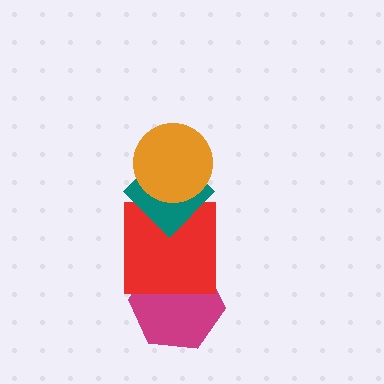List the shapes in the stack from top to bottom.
From top to bottom: the orange circle, the teal diamond, the red square, the magenta hexagon.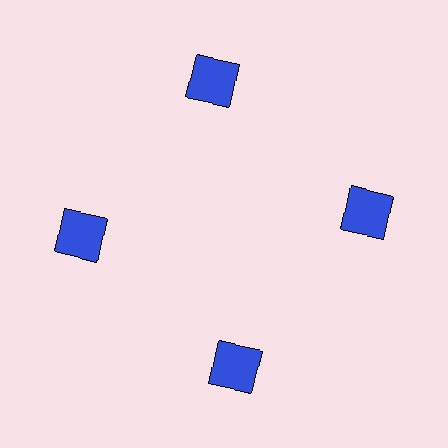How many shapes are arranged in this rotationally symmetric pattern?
There are 4 shapes, arranged in 4 groups of 1.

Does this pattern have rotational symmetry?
Yes, this pattern has 4-fold rotational symmetry. It looks the same after rotating 90 degrees around the center.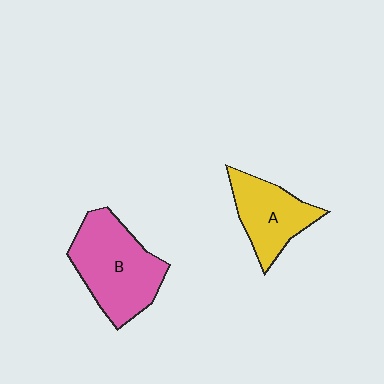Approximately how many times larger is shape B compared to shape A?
Approximately 1.4 times.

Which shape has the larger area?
Shape B (pink).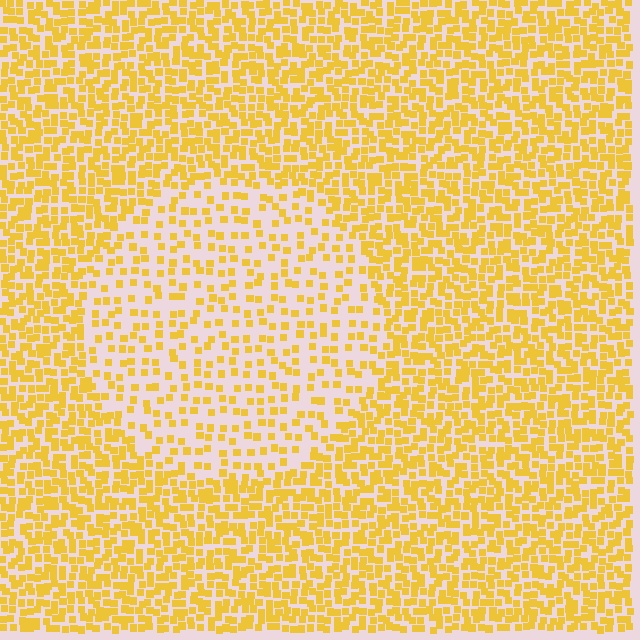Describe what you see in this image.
The image contains small yellow elements arranged at two different densities. A circle-shaped region is visible where the elements are less densely packed than the surrounding area.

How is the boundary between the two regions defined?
The boundary is defined by a change in element density (approximately 2.2x ratio). All elements are the same color, size, and shape.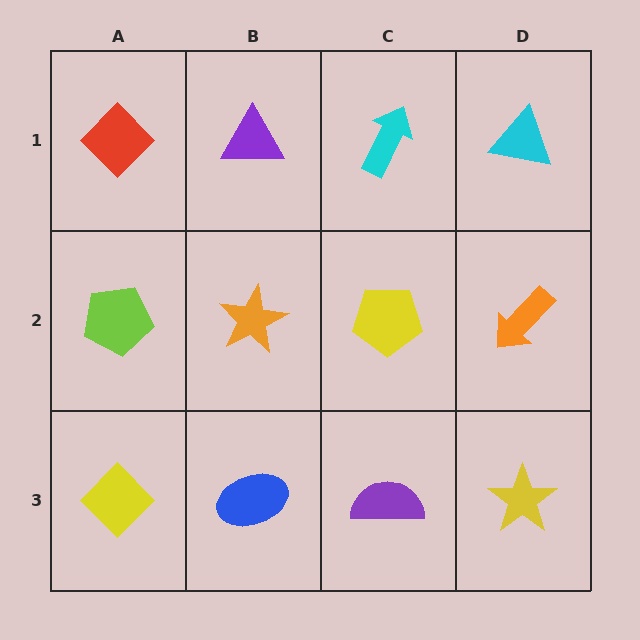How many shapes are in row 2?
4 shapes.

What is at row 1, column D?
A cyan triangle.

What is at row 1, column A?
A red diamond.